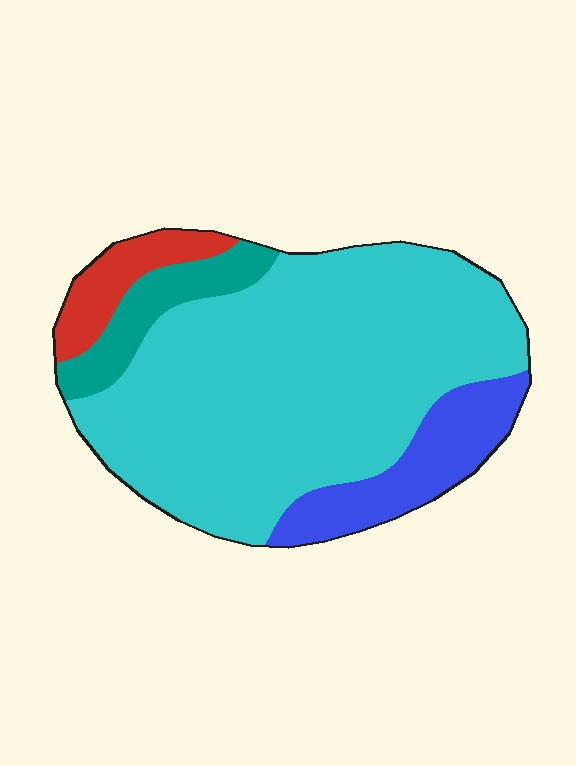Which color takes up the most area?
Cyan, at roughly 70%.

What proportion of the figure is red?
Red covers 7% of the figure.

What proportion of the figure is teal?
Teal covers around 10% of the figure.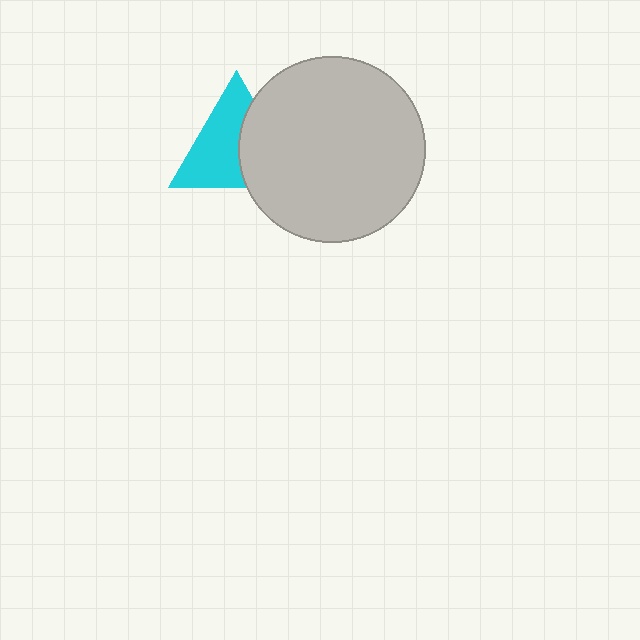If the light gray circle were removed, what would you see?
You would see the complete cyan triangle.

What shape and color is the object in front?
The object in front is a light gray circle.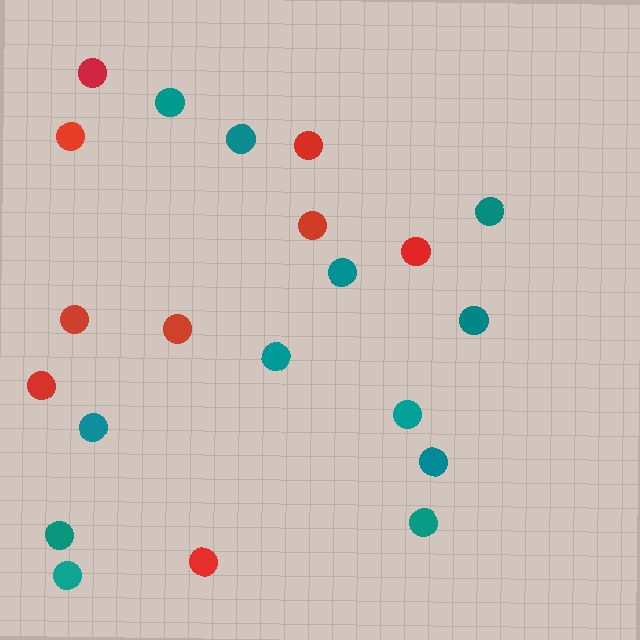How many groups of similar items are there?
There are 2 groups: one group of red circles (9) and one group of teal circles (12).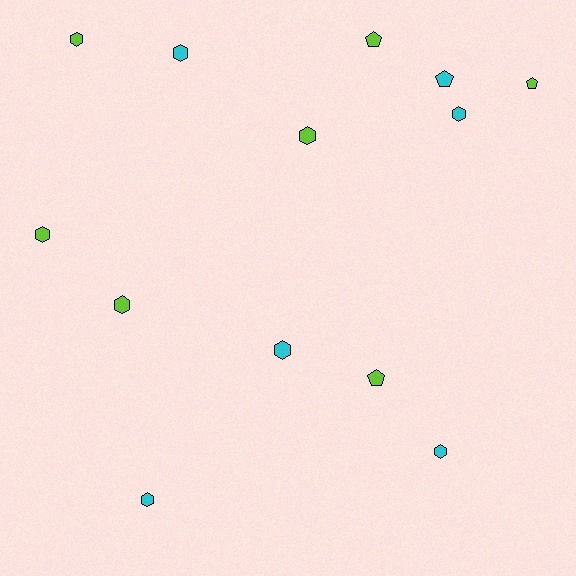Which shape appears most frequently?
Hexagon, with 9 objects.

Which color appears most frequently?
Lime, with 7 objects.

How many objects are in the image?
There are 13 objects.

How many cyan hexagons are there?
There are 5 cyan hexagons.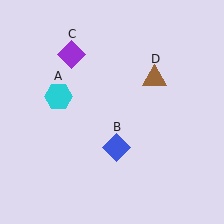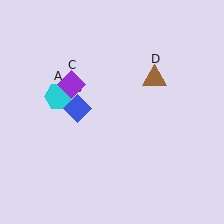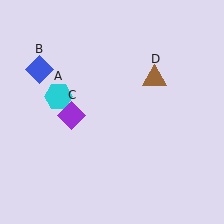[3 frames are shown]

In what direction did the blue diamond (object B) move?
The blue diamond (object B) moved up and to the left.